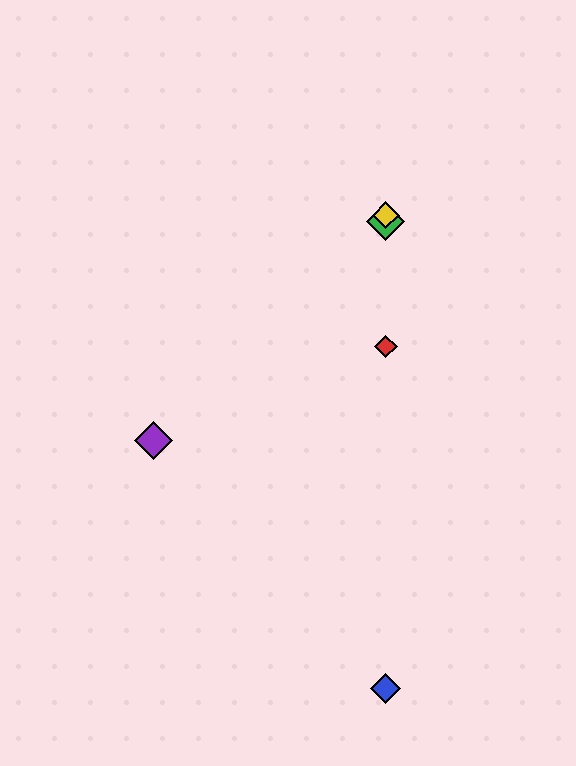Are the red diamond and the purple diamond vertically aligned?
No, the red diamond is at x≈386 and the purple diamond is at x≈154.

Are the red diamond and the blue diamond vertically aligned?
Yes, both are at x≈386.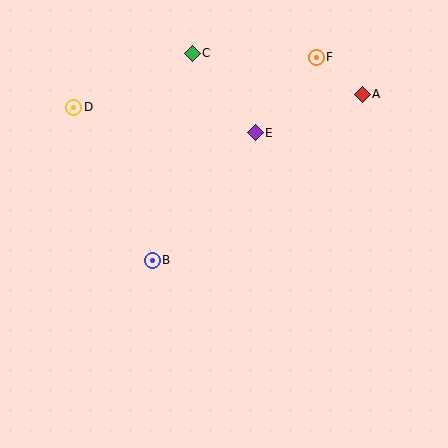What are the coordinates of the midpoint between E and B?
The midpoint between E and B is at (204, 196).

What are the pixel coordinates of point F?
Point F is at (316, 57).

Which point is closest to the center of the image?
Point B at (152, 260) is closest to the center.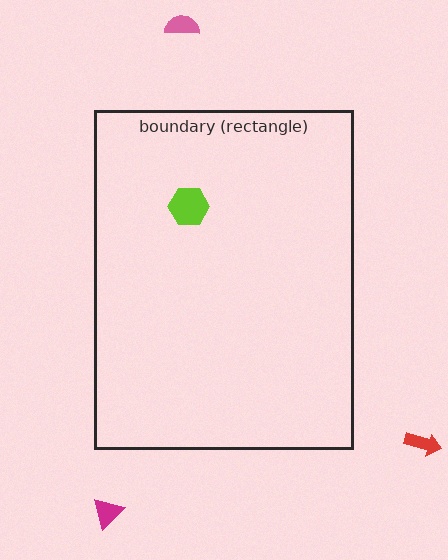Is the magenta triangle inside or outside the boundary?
Outside.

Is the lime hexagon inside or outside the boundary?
Inside.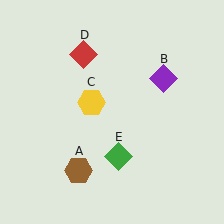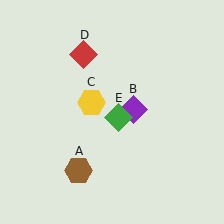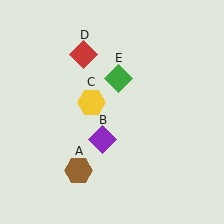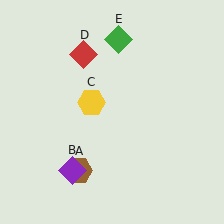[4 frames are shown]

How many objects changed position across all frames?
2 objects changed position: purple diamond (object B), green diamond (object E).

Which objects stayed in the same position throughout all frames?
Brown hexagon (object A) and yellow hexagon (object C) and red diamond (object D) remained stationary.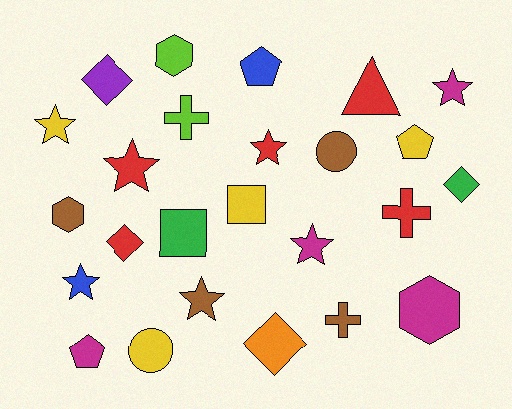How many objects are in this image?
There are 25 objects.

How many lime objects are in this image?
There are 2 lime objects.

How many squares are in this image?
There are 2 squares.